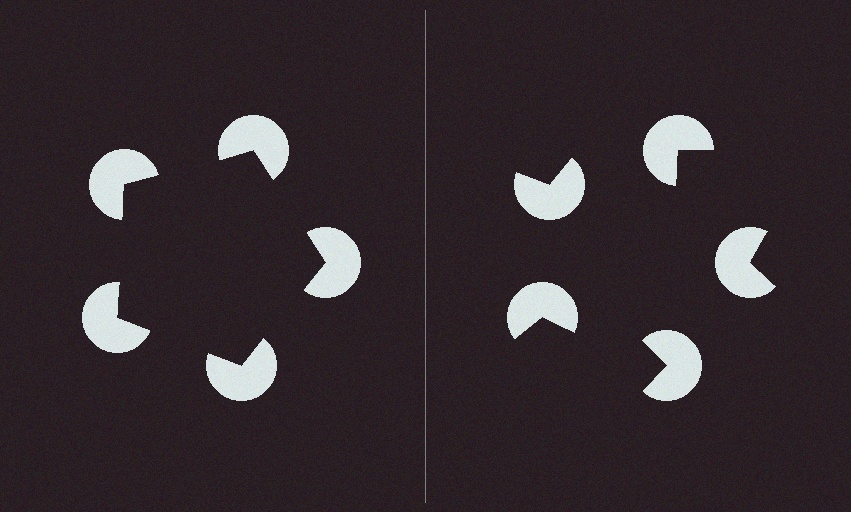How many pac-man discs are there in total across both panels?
10 — 5 on each side.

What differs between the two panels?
The pac-man discs are positioned identically on both sides; only the wedge orientations differ. On the left they align to a pentagon; on the right they are misaligned.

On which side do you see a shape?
An illusory pentagon appears on the left side. On the right side the wedge cuts are rotated, so no coherent shape forms.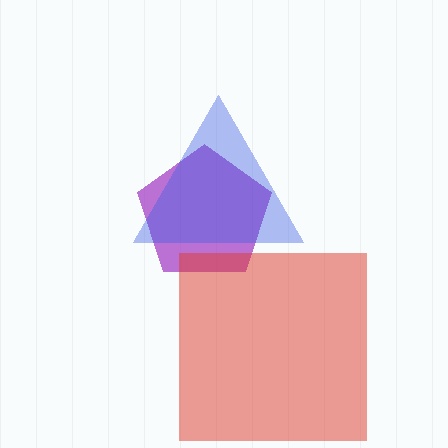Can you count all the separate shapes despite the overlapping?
Yes, there are 3 separate shapes.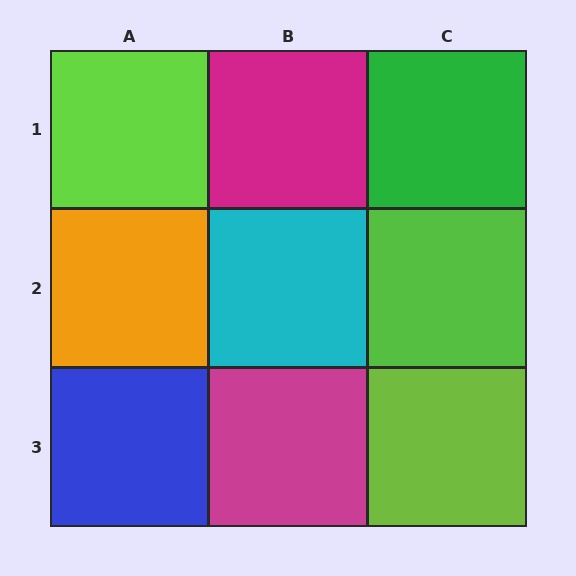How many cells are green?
1 cell is green.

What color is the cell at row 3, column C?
Lime.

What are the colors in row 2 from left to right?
Orange, cyan, lime.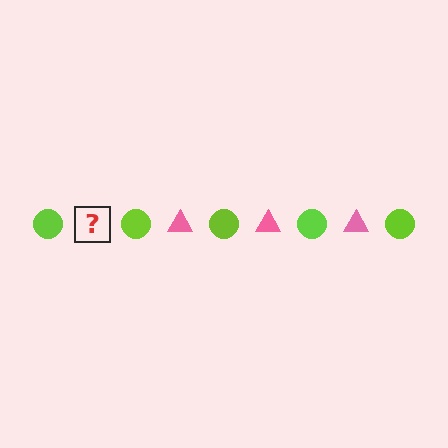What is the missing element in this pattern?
The missing element is a pink triangle.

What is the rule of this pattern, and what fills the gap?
The rule is that the pattern alternates between lime circle and pink triangle. The gap should be filled with a pink triangle.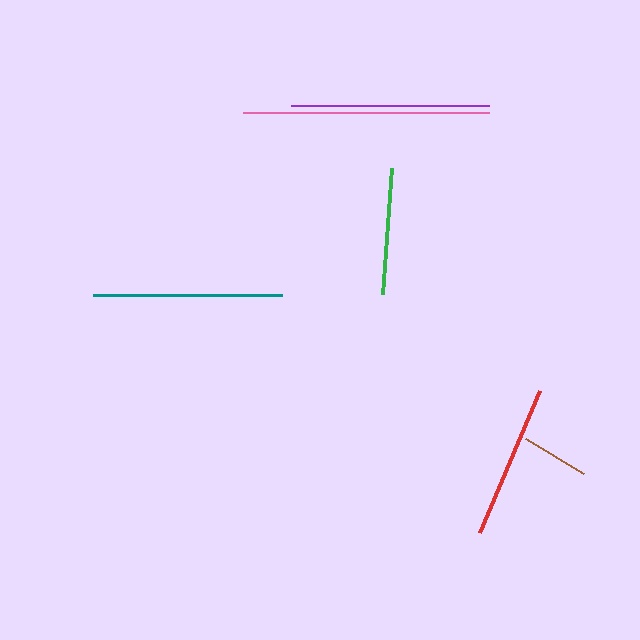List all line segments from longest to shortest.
From longest to shortest: pink, purple, teal, red, green, brown.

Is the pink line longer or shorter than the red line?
The pink line is longer than the red line.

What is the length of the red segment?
The red segment is approximately 154 pixels long.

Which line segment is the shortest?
The brown line is the shortest at approximately 67 pixels.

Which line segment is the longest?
The pink line is the longest at approximately 246 pixels.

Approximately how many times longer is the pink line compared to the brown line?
The pink line is approximately 3.7 times the length of the brown line.